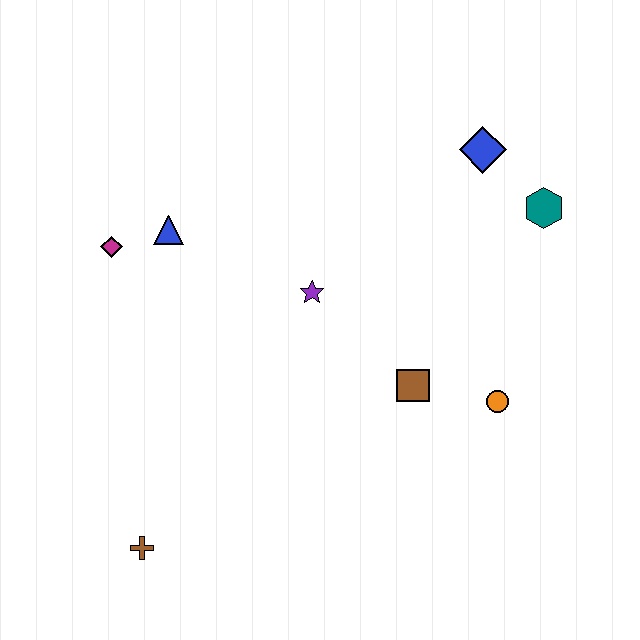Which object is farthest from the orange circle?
The magenta diamond is farthest from the orange circle.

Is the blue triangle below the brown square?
No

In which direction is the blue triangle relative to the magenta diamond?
The blue triangle is to the right of the magenta diamond.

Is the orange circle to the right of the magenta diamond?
Yes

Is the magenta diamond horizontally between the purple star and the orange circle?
No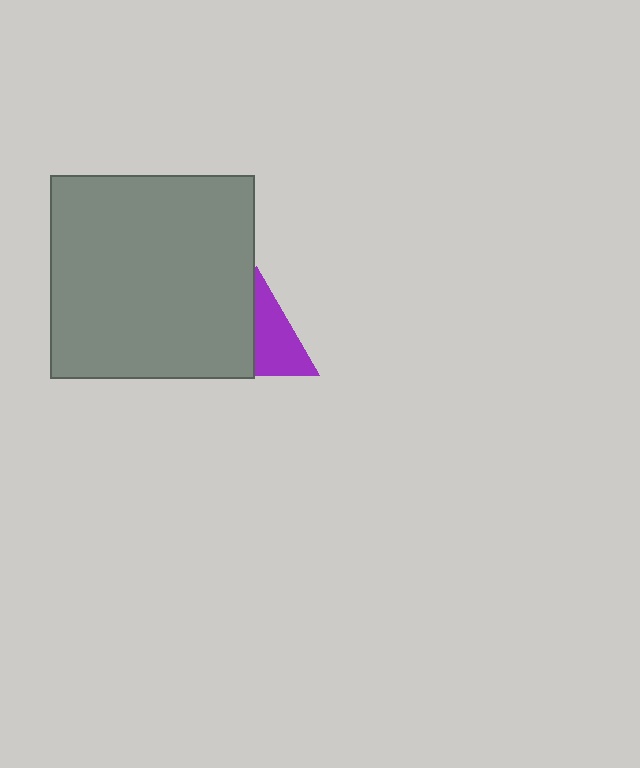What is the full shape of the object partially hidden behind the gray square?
The partially hidden object is a purple triangle.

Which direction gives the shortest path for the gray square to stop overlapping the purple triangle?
Moving left gives the shortest separation.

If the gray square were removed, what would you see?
You would see the complete purple triangle.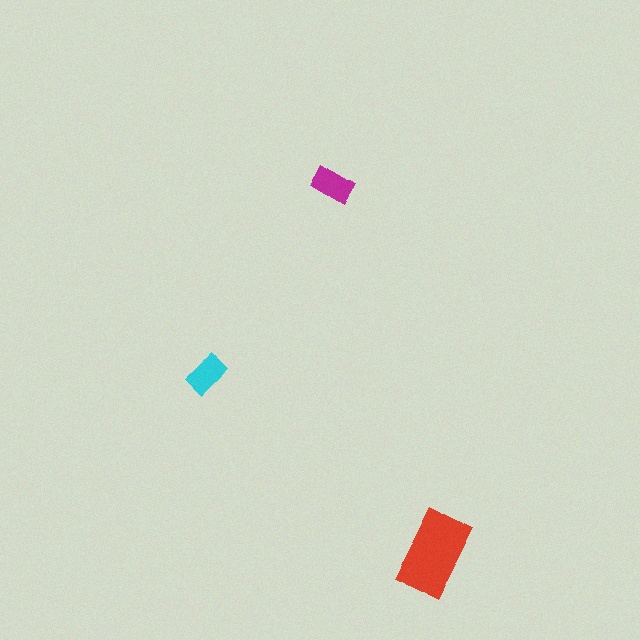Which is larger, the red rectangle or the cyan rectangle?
The red one.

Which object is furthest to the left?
The cyan rectangle is leftmost.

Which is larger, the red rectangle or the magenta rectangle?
The red one.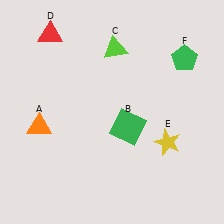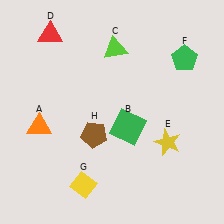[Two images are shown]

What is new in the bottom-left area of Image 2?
A yellow diamond (G) was added in the bottom-left area of Image 2.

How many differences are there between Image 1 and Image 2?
There are 2 differences between the two images.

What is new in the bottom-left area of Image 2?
A brown pentagon (H) was added in the bottom-left area of Image 2.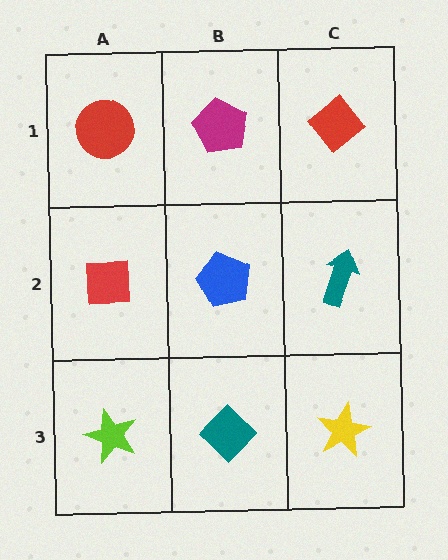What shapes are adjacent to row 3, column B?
A blue pentagon (row 2, column B), a lime star (row 3, column A), a yellow star (row 3, column C).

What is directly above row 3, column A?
A red square.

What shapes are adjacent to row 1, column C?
A teal arrow (row 2, column C), a magenta pentagon (row 1, column B).